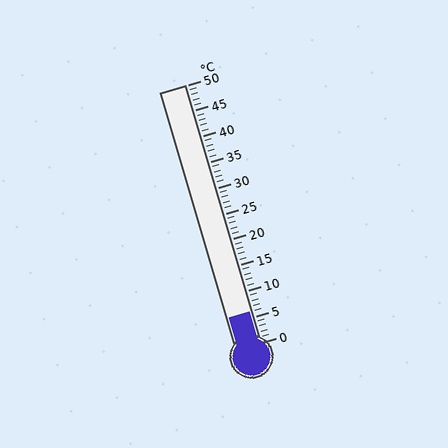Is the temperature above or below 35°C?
The temperature is below 35°C.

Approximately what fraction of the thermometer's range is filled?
The thermometer is filled to approximately 10% of its range.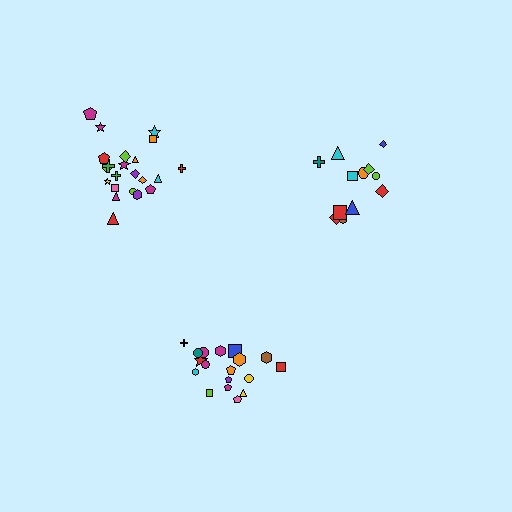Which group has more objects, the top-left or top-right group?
The top-left group.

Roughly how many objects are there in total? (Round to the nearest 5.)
Roughly 50 objects in total.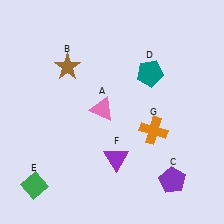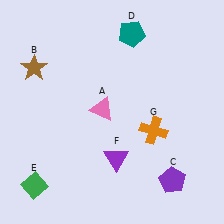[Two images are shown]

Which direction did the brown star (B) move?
The brown star (B) moved left.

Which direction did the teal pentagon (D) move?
The teal pentagon (D) moved up.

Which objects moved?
The objects that moved are: the brown star (B), the teal pentagon (D).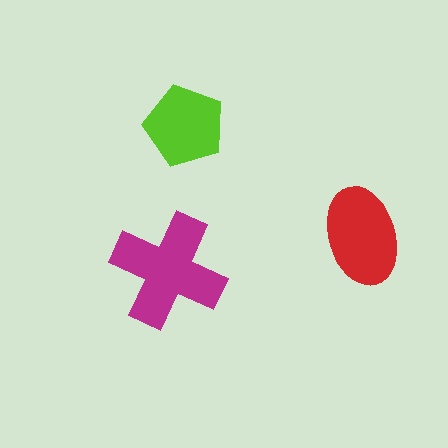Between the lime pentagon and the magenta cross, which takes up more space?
The magenta cross.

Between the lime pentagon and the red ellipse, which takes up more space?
The red ellipse.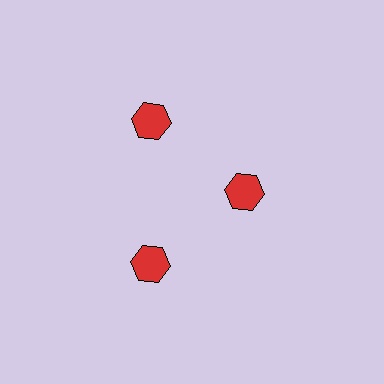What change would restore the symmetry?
The symmetry would be restored by moving it outward, back onto the ring so that all 3 hexagons sit at equal angles and equal distance from the center.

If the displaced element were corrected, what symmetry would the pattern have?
It would have 3-fold rotational symmetry — the pattern would map onto itself every 120 degrees.